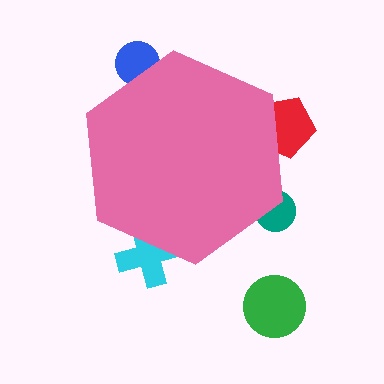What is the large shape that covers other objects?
A pink hexagon.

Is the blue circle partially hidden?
Yes, the blue circle is partially hidden behind the pink hexagon.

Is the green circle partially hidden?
No, the green circle is fully visible.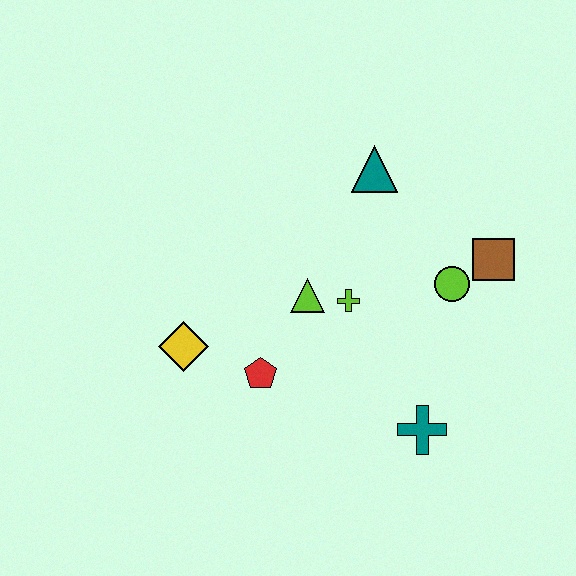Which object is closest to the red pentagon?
The yellow diamond is closest to the red pentagon.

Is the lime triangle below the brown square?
Yes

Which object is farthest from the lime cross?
The yellow diamond is farthest from the lime cross.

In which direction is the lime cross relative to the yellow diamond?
The lime cross is to the right of the yellow diamond.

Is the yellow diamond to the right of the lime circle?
No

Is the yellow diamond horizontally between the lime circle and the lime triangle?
No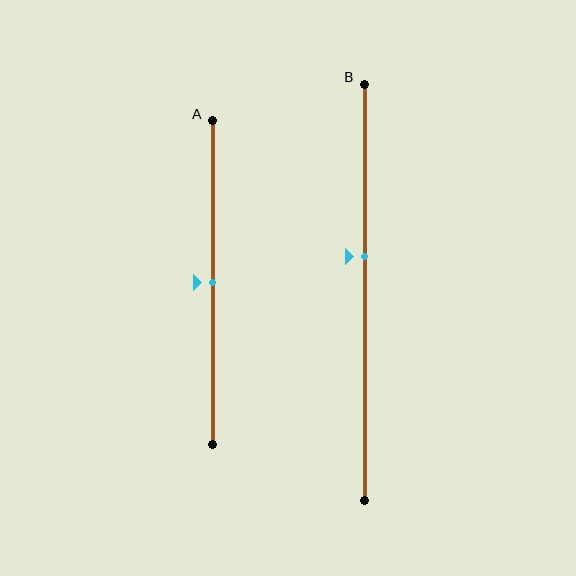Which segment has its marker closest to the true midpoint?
Segment A has its marker closest to the true midpoint.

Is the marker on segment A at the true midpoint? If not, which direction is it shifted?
Yes, the marker on segment A is at the true midpoint.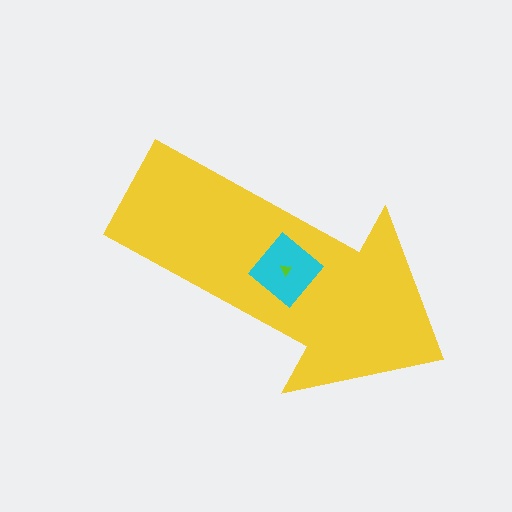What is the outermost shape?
The yellow arrow.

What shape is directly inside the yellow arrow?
The cyan diamond.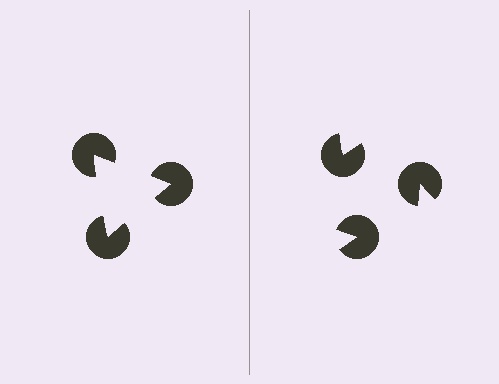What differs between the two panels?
The pac-man discs are positioned identically on both sides; only the wedge orientations differ. On the left they align to a triangle; on the right they are misaligned.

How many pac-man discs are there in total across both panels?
6 — 3 on each side.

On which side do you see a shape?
An illusory triangle appears on the left side. On the right side the wedge cuts are rotated, so no coherent shape forms.